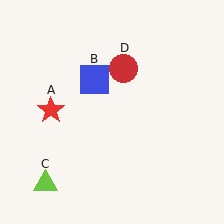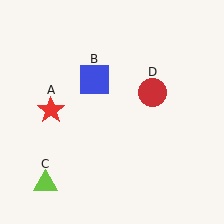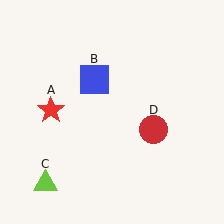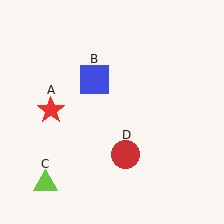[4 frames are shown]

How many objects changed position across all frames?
1 object changed position: red circle (object D).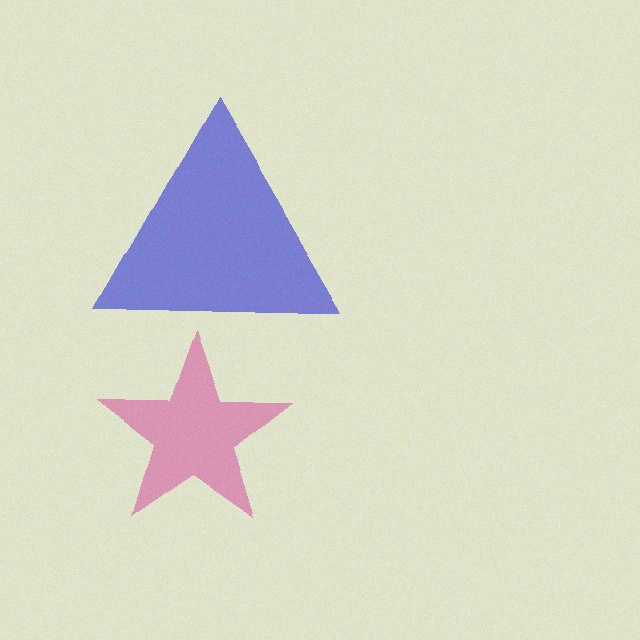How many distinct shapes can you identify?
There are 2 distinct shapes: a blue triangle, a magenta star.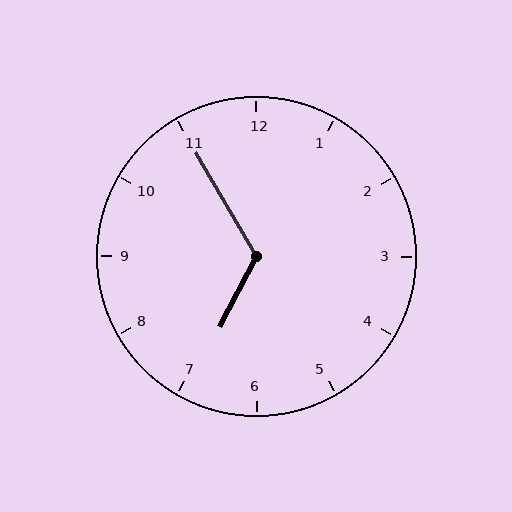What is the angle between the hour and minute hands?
Approximately 122 degrees.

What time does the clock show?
6:55.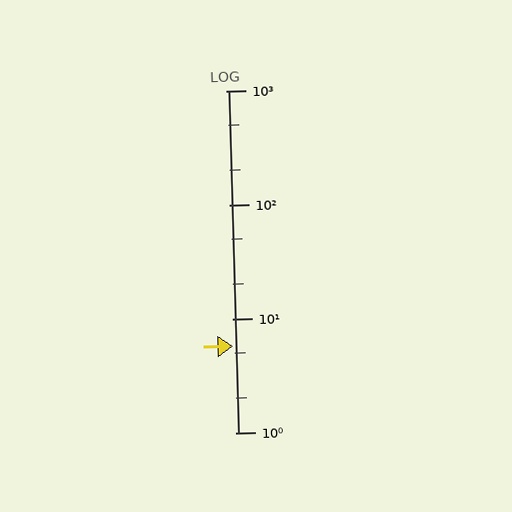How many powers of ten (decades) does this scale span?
The scale spans 3 decades, from 1 to 1000.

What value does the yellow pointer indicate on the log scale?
The pointer indicates approximately 5.7.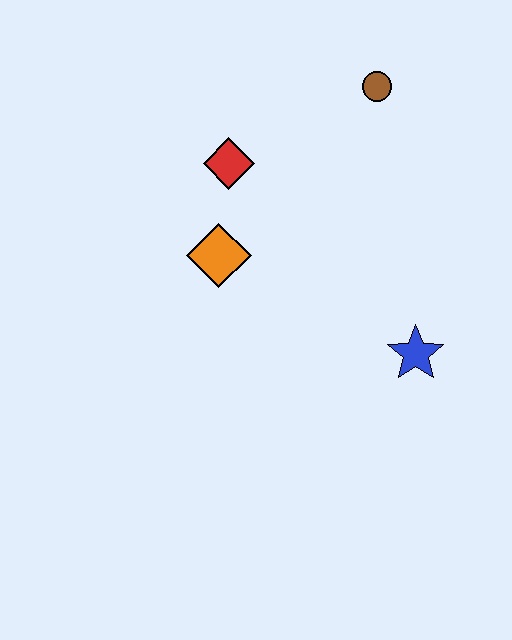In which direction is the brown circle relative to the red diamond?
The brown circle is to the right of the red diamond.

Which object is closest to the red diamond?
The orange diamond is closest to the red diamond.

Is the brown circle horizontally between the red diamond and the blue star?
Yes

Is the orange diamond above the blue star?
Yes